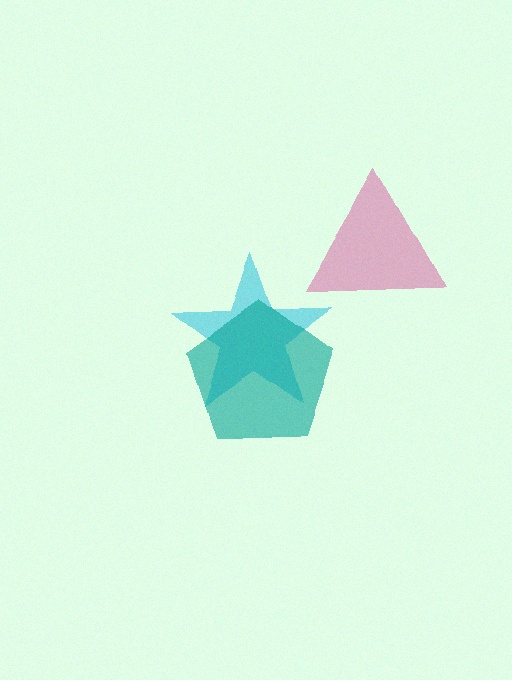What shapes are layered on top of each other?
The layered shapes are: a cyan star, a teal pentagon, a magenta triangle.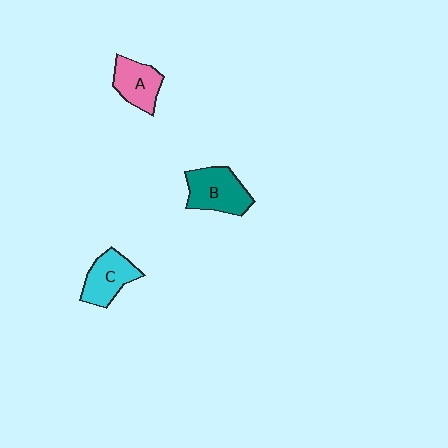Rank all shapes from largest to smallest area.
From largest to smallest: B (teal), C (cyan), A (pink).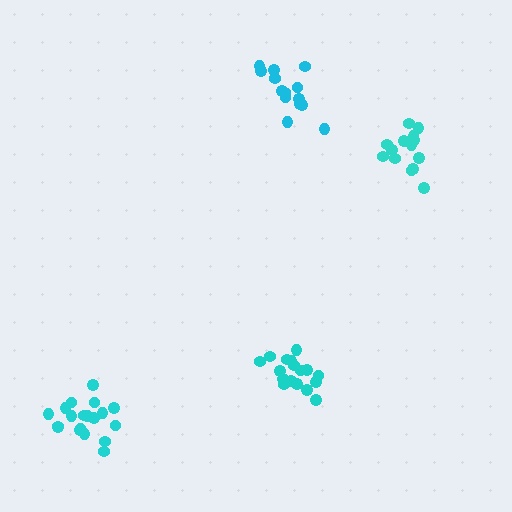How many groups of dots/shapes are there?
There are 4 groups.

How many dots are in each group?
Group 1: 14 dots, Group 2: 17 dots, Group 3: 19 dots, Group 4: 14 dots (64 total).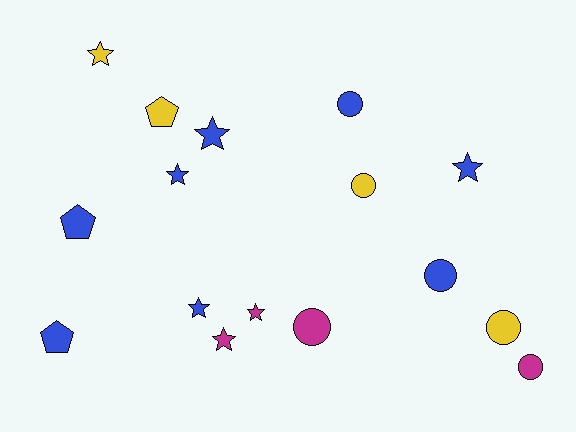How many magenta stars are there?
There are 2 magenta stars.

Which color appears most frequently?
Blue, with 8 objects.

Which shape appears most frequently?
Star, with 7 objects.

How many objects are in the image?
There are 16 objects.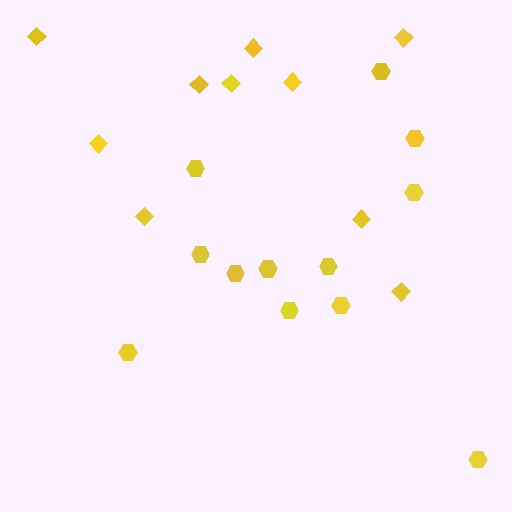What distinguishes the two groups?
There are 2 groups: one group of hexagons (12) and one group of diamonds (10).